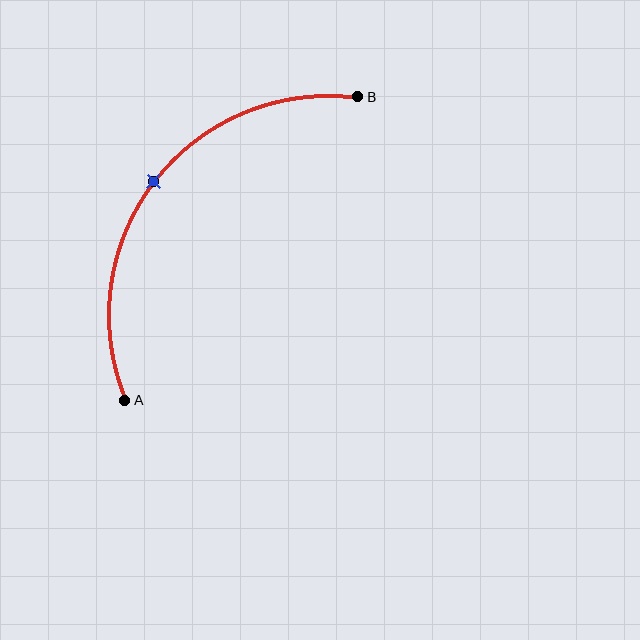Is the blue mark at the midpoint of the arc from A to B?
Yes. The blue mark lies on the arc at equal arc-length from both A and B — it is the arc midpoint.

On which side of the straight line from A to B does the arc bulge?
The arc bulges above and to the left of the straight line connecting A and B.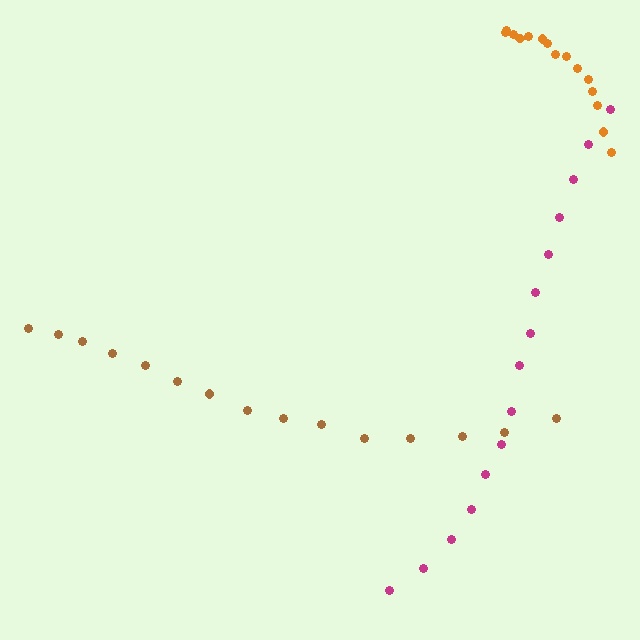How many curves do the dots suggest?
There are 3 distinct paths.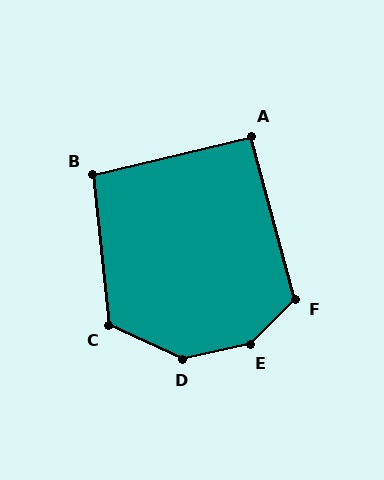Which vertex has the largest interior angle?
E, at approximately 148 degrees.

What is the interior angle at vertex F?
Approximately 120 degrees (obtuse).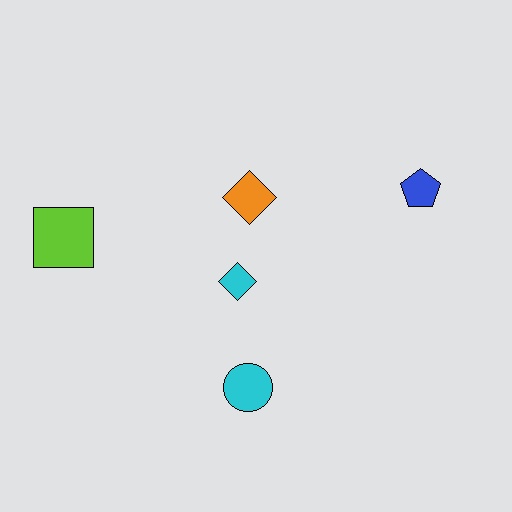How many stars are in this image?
There are no stars.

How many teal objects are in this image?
There are no teal objects.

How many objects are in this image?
There are 5 objects.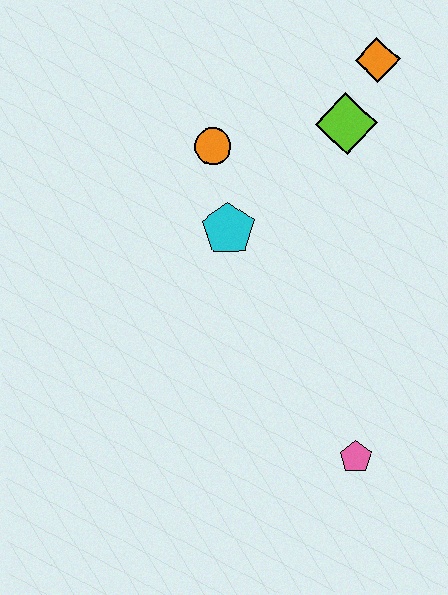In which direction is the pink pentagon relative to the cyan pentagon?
The pink pentagon is below the cyan pentagon.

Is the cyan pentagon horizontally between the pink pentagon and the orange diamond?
No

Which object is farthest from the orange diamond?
The pink pentagon is farthest from the orange diamond.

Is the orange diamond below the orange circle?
No